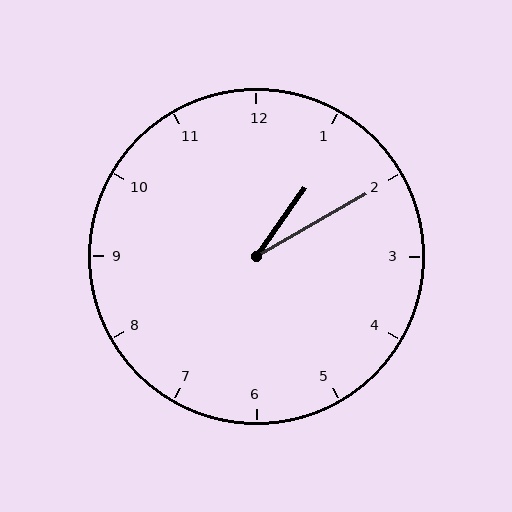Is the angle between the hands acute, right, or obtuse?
It is acute.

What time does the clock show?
1:10.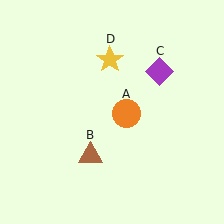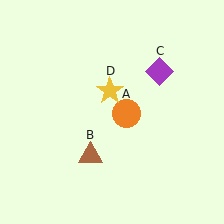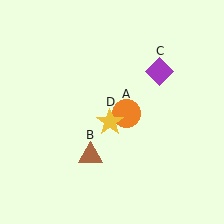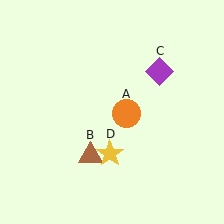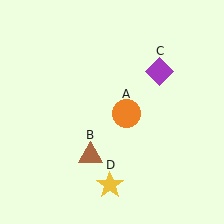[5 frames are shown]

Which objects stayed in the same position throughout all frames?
Orange circle (object A) and brown triangle (object B) and purple diamond (object C) remained stationary.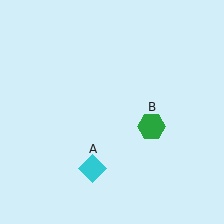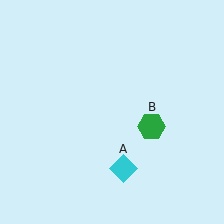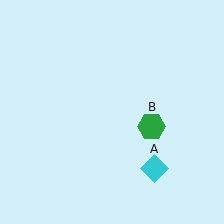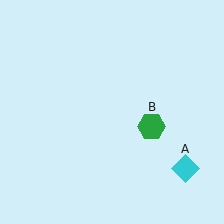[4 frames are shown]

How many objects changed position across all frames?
1 object changed position: cyan diamond (object A).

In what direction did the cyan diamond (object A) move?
The cyan diamond (object A) moved right.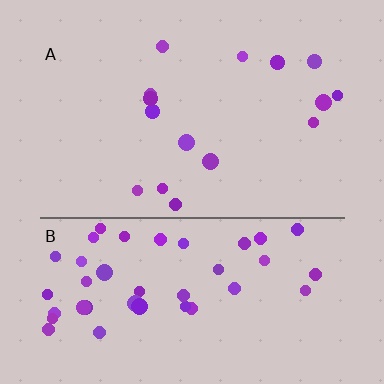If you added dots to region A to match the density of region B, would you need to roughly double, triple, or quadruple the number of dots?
Approximately triple.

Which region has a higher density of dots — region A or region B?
B (the bottom).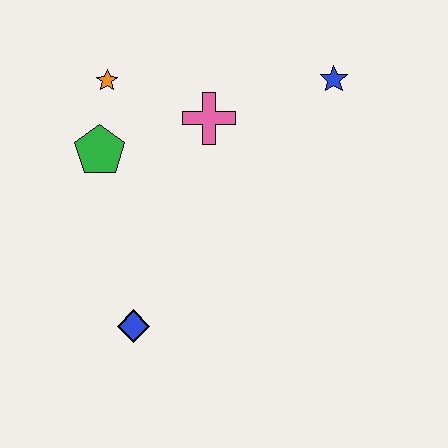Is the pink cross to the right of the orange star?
Yes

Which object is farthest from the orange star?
The blue diamond is farthest from the orange star.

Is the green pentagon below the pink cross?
Yes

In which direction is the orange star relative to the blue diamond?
The orange star is above the blue diamond.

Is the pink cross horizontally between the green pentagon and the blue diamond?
No